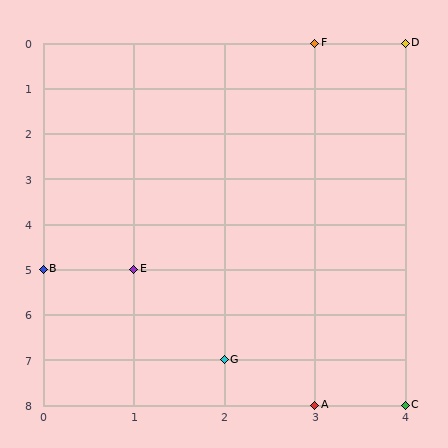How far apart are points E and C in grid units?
Points E and C are 3 columns and 3 rows apart (about 4.2 grid units diagonally).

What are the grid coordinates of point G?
Point G is at grid coordinates (2, 7).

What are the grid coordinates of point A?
Point A is at grid coordinates (3, 8).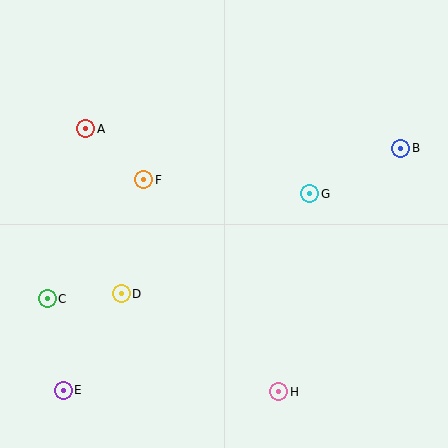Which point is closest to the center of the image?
Point G at (310, 194) is closest to the center.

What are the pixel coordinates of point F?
Point F is at (144, 180).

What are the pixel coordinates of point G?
Point G is at (310, 194).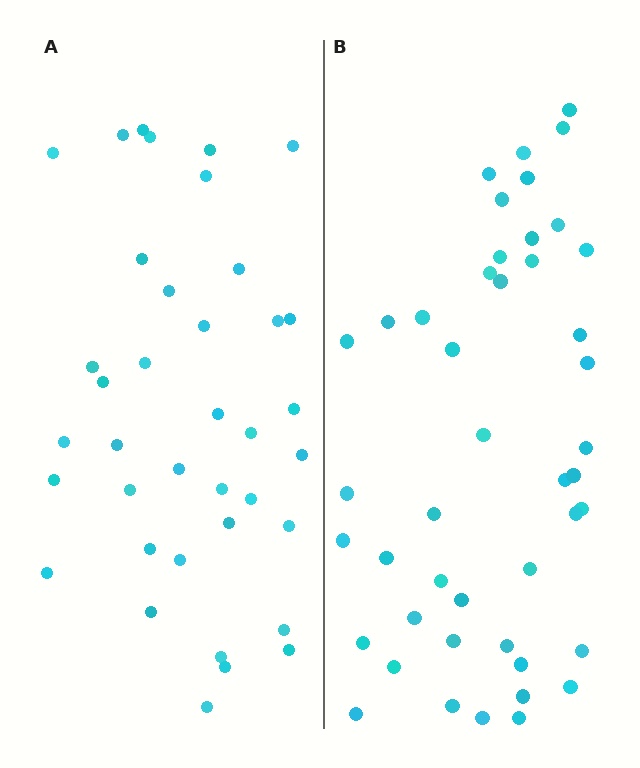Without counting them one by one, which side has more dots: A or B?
Region B (the right region) has more dots.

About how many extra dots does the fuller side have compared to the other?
Region B has roughly 8 or so more dots than region A.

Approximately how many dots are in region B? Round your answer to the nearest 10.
About 40 dots. (The exact count is 45, which rounds to 40.)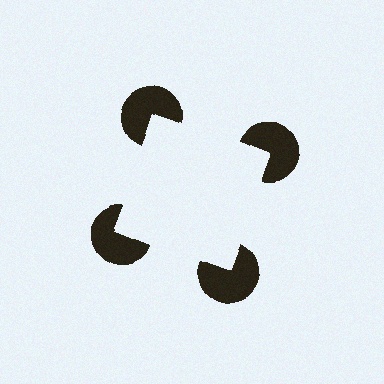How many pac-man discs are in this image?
There are 4 — one at each vertex of the illusory square.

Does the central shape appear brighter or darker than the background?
It typically appears slightly brighter than the background, even though no actual brightness change is drawn.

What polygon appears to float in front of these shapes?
An illusory square — its edges are inferred from the aligned wedge cuts in the pac-man discs, not physically drawn.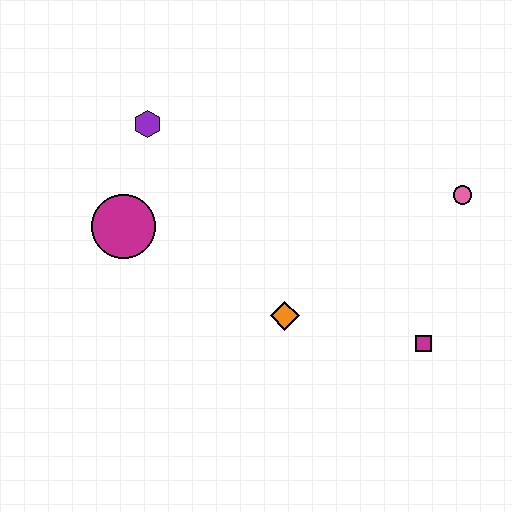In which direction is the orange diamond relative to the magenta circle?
The orange diamond is to the right of the magenta circle.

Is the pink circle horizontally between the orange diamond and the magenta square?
No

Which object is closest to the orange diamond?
The magenta square is closest to the orange diamond.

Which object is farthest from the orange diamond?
The purple hexagon is farthest from the orange diamond.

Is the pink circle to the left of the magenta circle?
No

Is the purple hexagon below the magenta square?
No